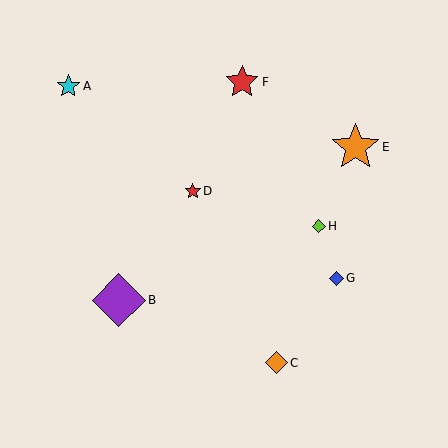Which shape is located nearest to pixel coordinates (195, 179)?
The red star (labeled D) at (193, 191) is nearest to that location.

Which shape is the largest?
The purple diamond (labeled B) is the largest.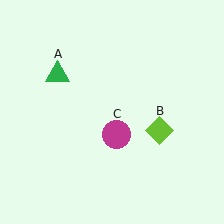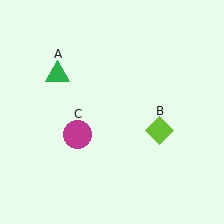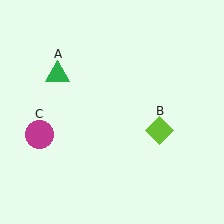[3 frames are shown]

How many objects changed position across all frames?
1 object changed position: magenta circle (object C).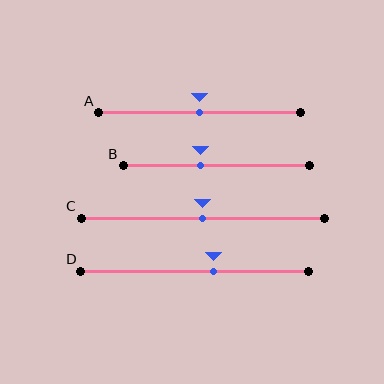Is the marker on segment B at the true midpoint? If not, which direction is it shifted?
No, the marker on segment B is shifted to the left by about 9% of the segment length.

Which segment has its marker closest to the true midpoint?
Segment A has its marker closest to the true midpoint.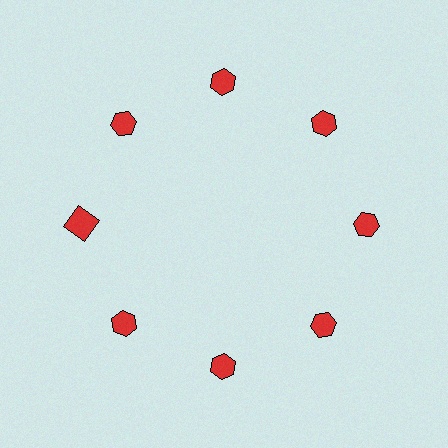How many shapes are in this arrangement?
There are 8 shapes arranged in a ring pattern.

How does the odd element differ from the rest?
It has a different shape: square instead of hexagon.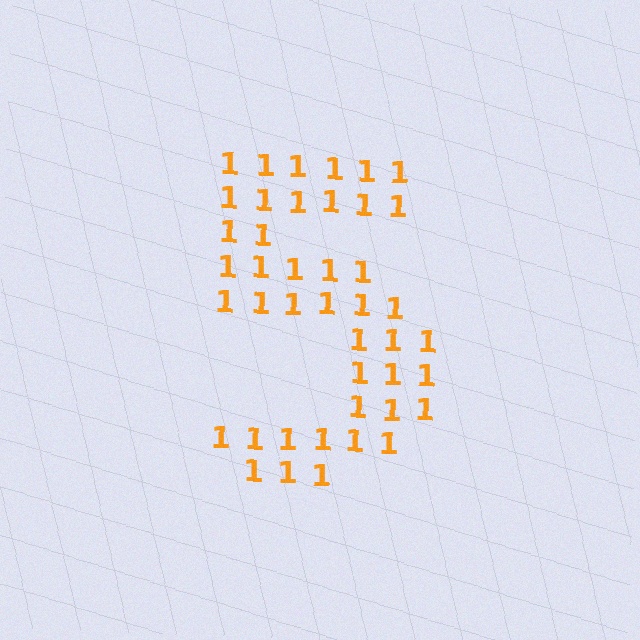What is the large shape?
The large shape is the digit 5.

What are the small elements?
The small elements are digit 1's.